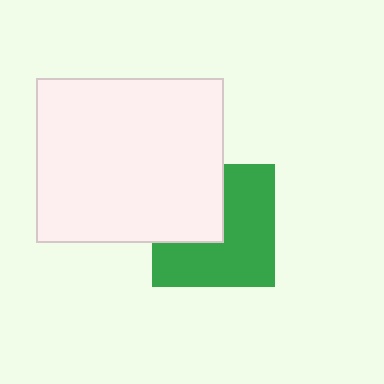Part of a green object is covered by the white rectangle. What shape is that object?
It is a square.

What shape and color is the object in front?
The object in front is a white rectangle.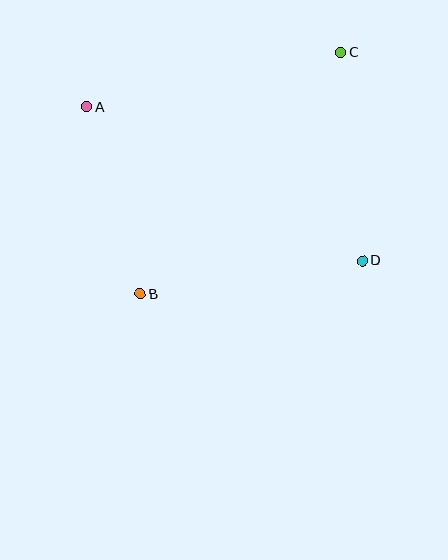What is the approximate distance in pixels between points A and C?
The distance between A and C is approximately 259 pixels.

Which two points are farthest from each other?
Points A and D are farthest from each other.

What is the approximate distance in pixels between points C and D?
The distance between C and D is approximately 210 pixels.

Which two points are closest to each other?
Points A and B are closest to each other.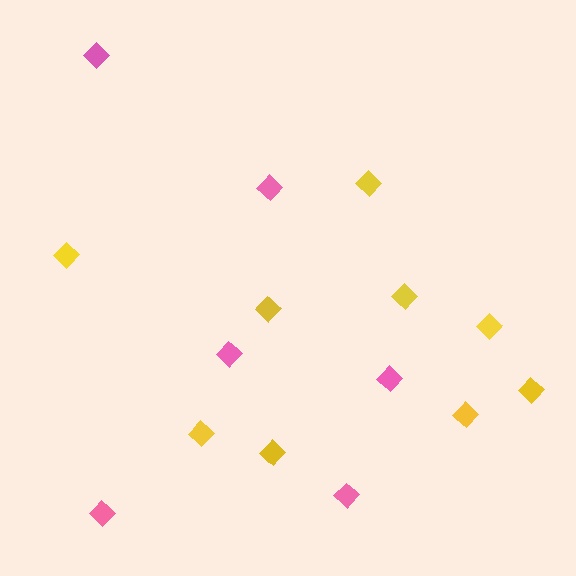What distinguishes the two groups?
There are 2 groups: one group of pink diamonds (6) and one group of yellow diamonds (9).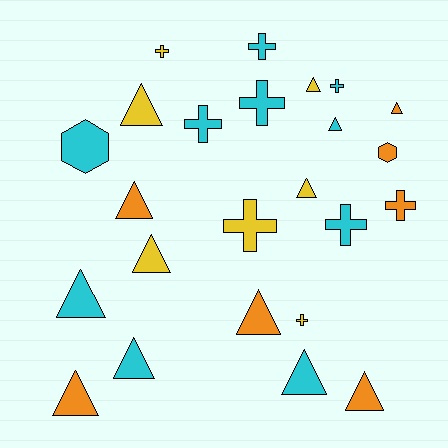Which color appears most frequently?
Cyan, with 10 objects.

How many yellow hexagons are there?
There are no yellow hexagons.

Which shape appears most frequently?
Triangle, with 13 objects.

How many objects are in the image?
There are 24 objects.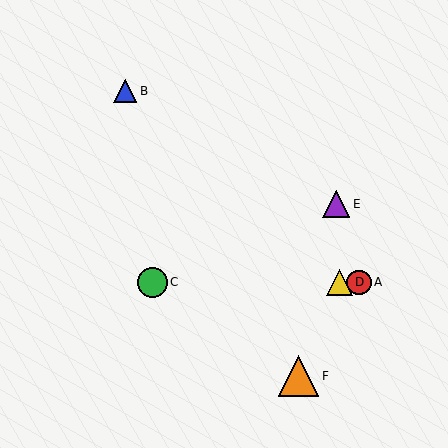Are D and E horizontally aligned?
No, D is at y≈282 and E is at y≈204.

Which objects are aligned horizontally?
Objects A, C, D are aligned horizontally.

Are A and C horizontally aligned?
Yes, both are at y≈282.